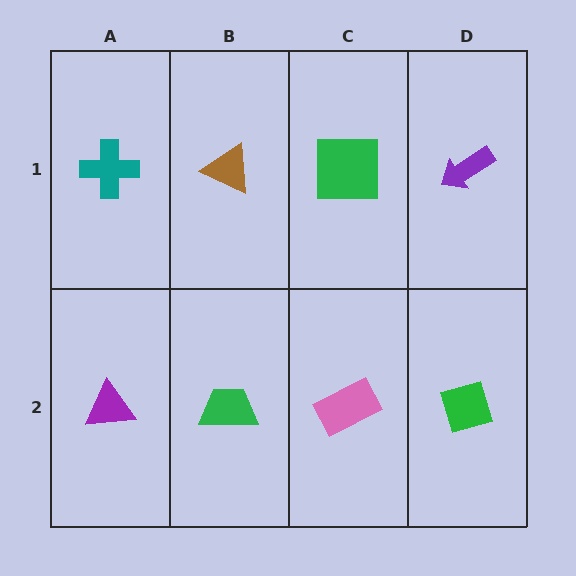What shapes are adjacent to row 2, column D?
A purple arrow (row 1, column D), a pink rectangle (row 2, column C).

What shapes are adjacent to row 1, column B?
A green trapezoid (row 2, column B), a teal cross (row 1, column A), a green square (row 1, column C).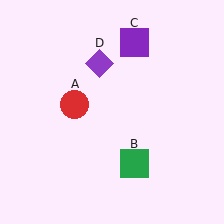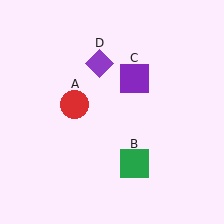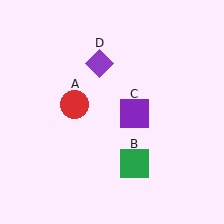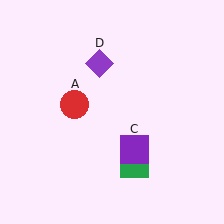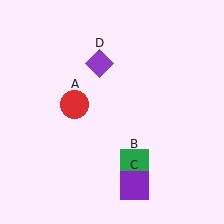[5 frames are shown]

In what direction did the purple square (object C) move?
The purple square (object C) moved down.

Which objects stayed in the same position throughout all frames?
Red circle (object A) and green square (object B) and purple diamond (object D) remained stationary.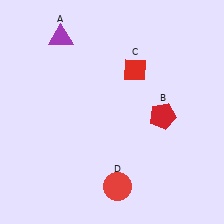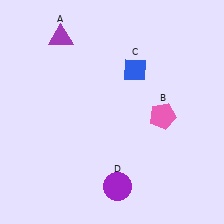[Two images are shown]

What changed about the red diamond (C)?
In Image 1, C is red. In Image 2, it changed to blue.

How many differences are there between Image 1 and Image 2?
There are 3 differences between the two images.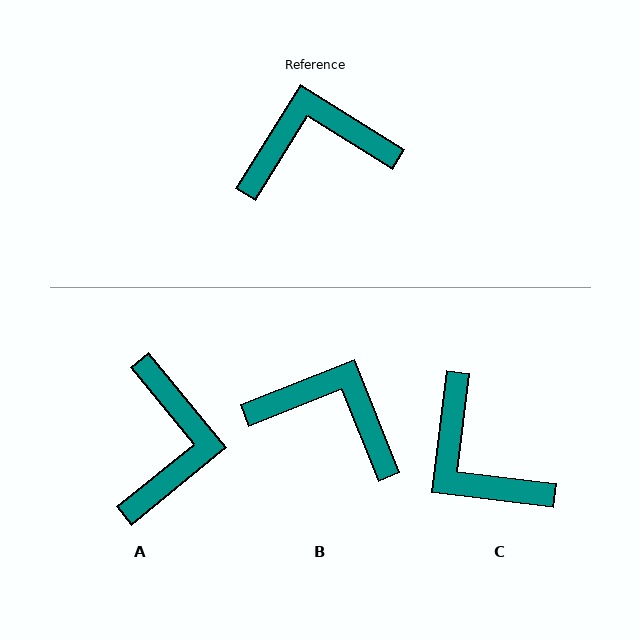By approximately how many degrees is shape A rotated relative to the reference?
Approximately 109 degrees clockwise.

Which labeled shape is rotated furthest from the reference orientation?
C, about 115 degrees away.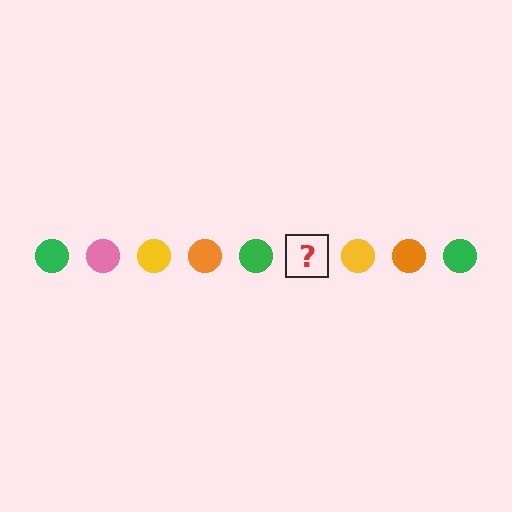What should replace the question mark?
The question mark should be replaced with a pink circle.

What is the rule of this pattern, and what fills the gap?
The rule is that the pattern cycles through green, pink, yellow, orange circles. The gap should be filled with a pink circle.